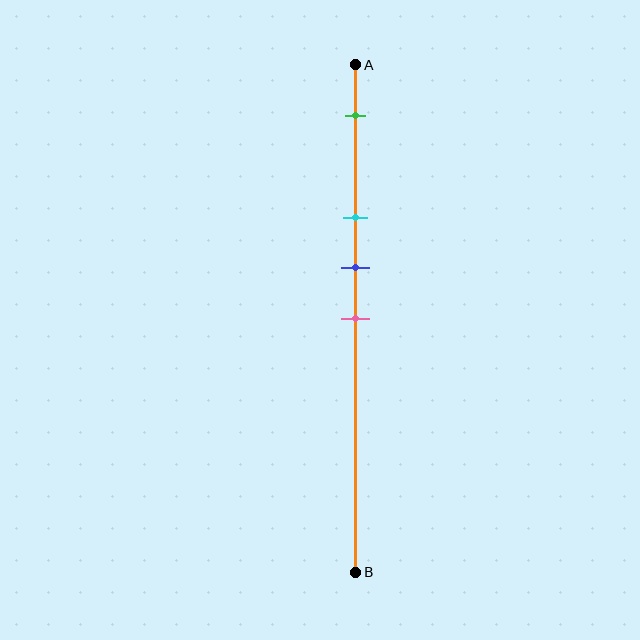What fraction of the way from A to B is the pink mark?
The pink mark is approximately 50% (0.5) of the way from A to B.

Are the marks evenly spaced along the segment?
No, the marks are not evenly spaced.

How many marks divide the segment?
There are 4 marks dividing the segment.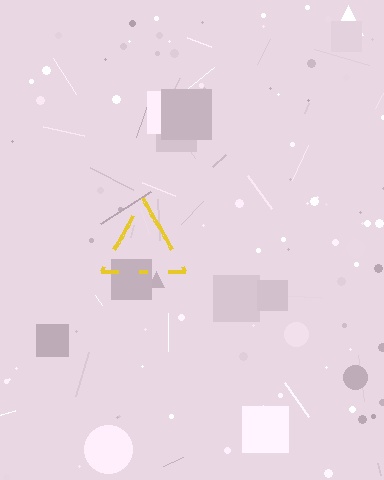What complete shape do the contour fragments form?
The contour fragments form a triangle.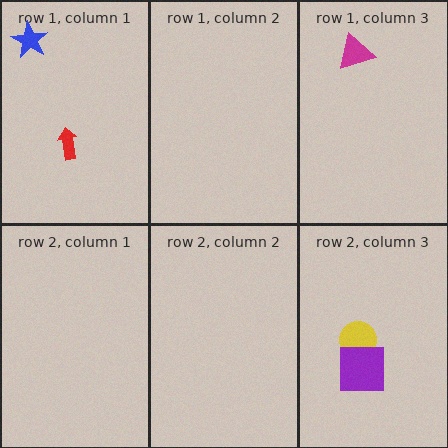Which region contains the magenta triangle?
The row 1, column 3 region.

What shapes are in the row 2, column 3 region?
The yellow circle, the purple square.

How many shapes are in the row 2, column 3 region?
2.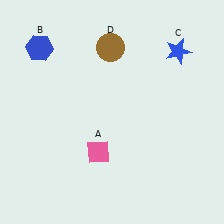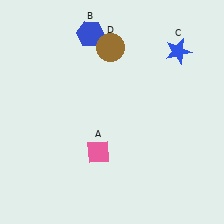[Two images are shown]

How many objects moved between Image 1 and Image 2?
1 object moved between the two images.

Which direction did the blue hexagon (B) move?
The blue hexagon (B) moved right.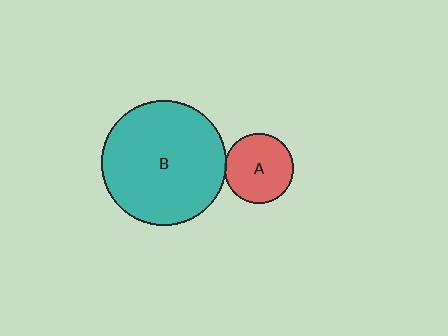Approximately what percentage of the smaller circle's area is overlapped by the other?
Approximately 5%.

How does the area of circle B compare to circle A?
Approximately 3.3 times.